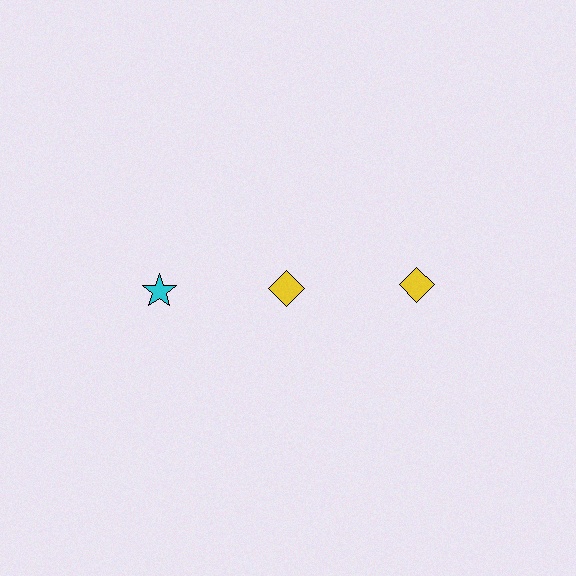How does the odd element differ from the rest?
It differs in both color (cyan instead of yellow) and shape (star instead of diamond).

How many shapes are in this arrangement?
There are 3 shapes arranged in a grid pattern.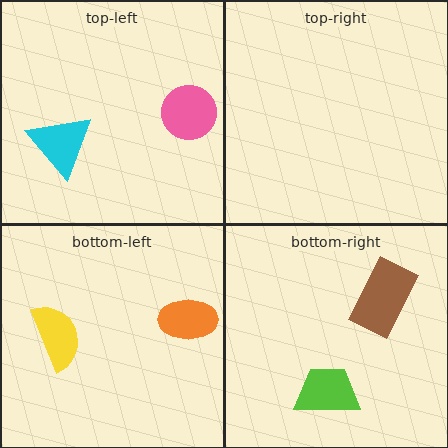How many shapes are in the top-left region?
2.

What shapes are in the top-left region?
The pink circle, the cyan triangle.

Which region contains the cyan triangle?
The top-left region.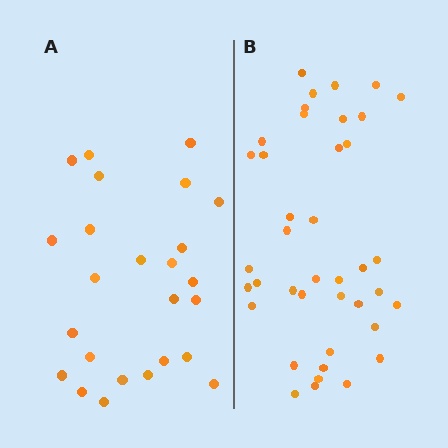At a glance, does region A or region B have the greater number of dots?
Region B (the right region) has more dots.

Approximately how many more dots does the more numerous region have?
Region B has approximately 15 more dots than region A.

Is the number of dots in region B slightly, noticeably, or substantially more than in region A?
Region B has substantially more. The ratio is roughly 1.6 to 1.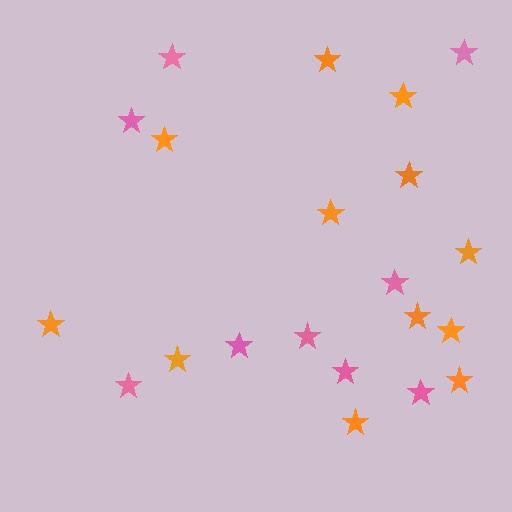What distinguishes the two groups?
There are 2 groups: one group of pink stars (9) and one group of orange stars (12).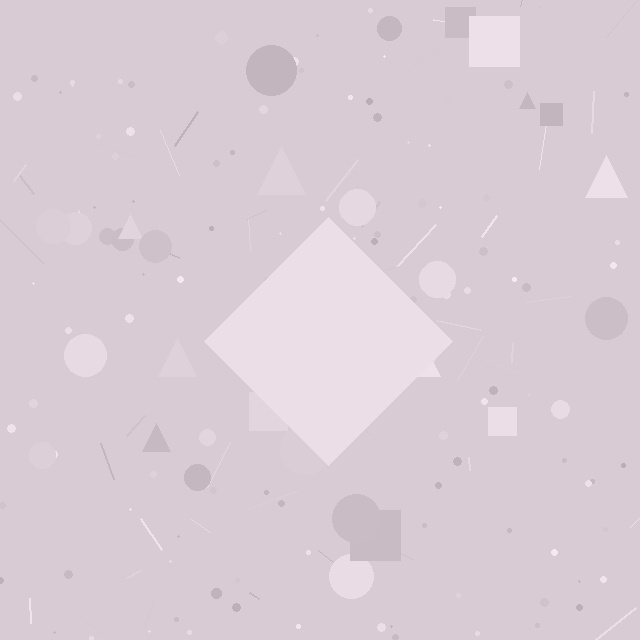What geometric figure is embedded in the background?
A diamond is embedded in the background.